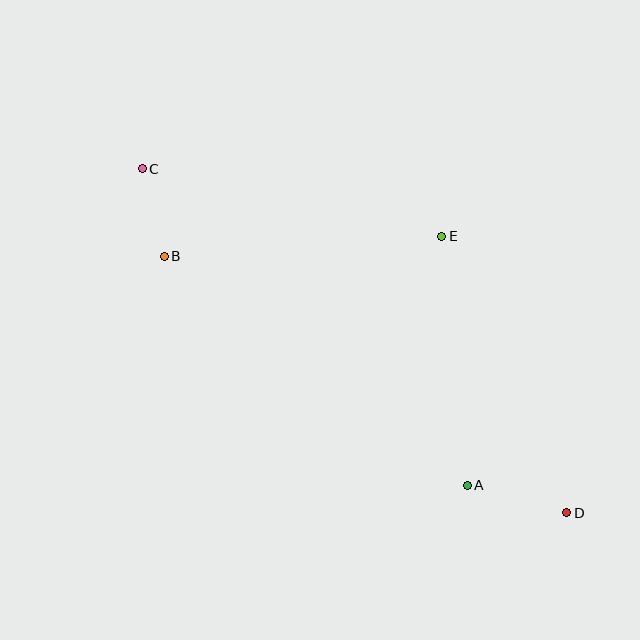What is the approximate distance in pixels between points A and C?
The distance between A and C is approximately 454 pixels.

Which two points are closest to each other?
Points B and C are closest to each other.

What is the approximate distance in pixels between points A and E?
The distance between A and E is approximately 250 pixels.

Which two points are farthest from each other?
Points C and D are farthest from each other.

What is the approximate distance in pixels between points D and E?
The distance between D and E is approximately 303 pixels.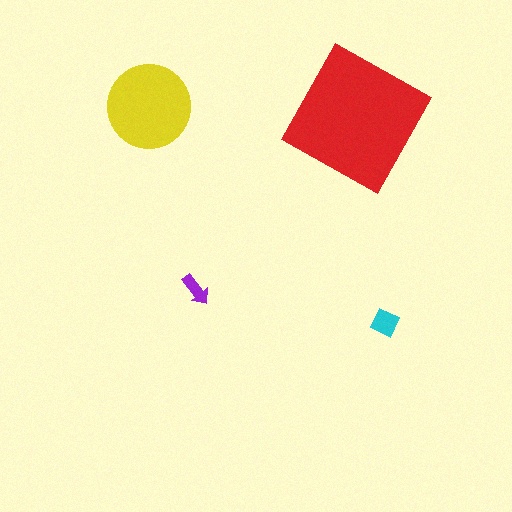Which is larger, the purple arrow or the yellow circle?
The yellow circle.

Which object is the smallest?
The purple arrow.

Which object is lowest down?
The cyan diamond is bottommost.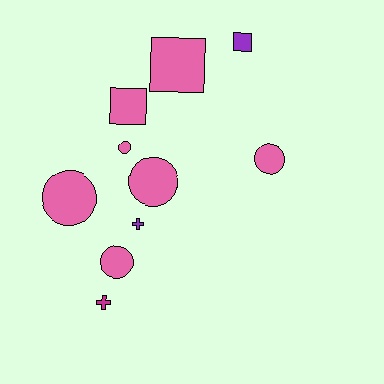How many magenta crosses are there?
There is 1 magenta cross.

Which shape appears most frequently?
Circle, with 5 objects.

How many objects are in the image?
There are 10 objects.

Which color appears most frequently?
Pink, with 7 objects.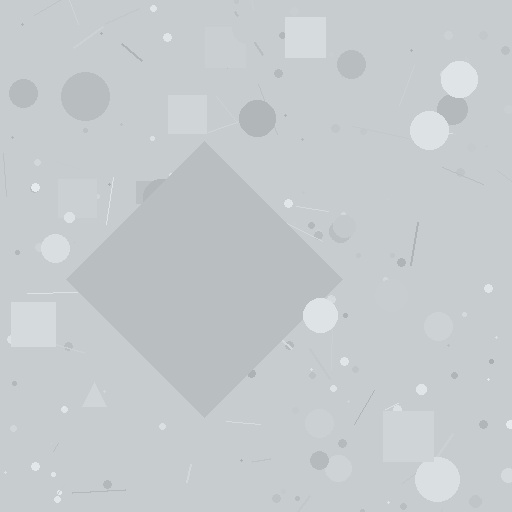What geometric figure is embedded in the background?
A diamond is embedded in the background.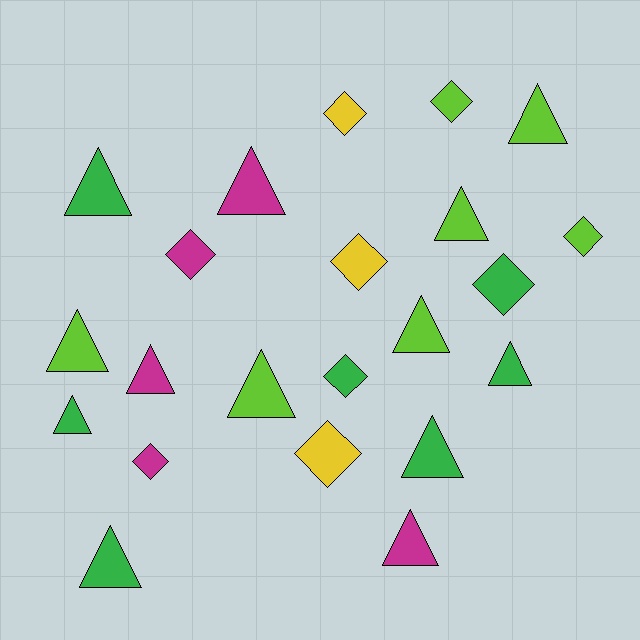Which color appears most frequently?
Lime, with 7 objects.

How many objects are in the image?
There are 22 objects.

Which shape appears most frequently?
Triangle, with 13 objects.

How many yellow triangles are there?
There are no yellow triangles.